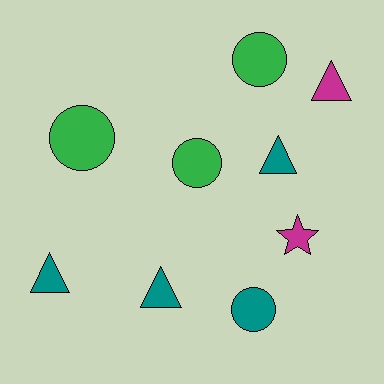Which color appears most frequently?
Teal, with 4 objects.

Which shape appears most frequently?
Triangle, with 4 objects.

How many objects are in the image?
There are 9 objects.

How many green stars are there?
There are no green stars.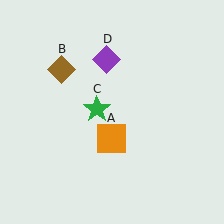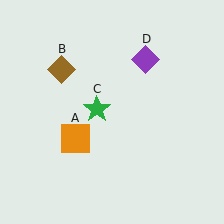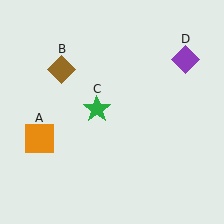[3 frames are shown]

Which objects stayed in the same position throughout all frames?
Brown diamond (object B) and green star (object C) remained stationary.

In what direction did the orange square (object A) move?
The orange square (object A) moved left.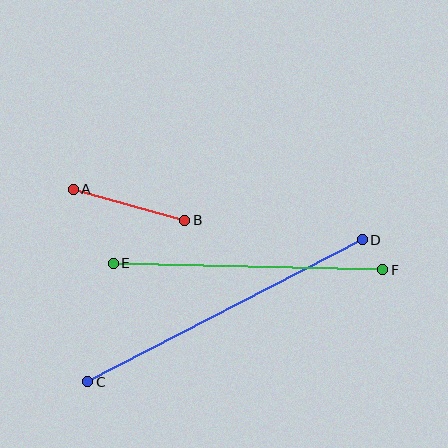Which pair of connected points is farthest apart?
Points C and D are farthest apart.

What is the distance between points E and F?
The distance is approximately 270 pixels.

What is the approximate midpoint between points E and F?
The midpoint is at approximately (248, 266) pixels.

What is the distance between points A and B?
The distance is approximately 116 pixels.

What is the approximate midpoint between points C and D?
The midpoint is at approximately (225, 311) pixels.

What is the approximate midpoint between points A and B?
The midpoint is at approximately (129, 205) pixels.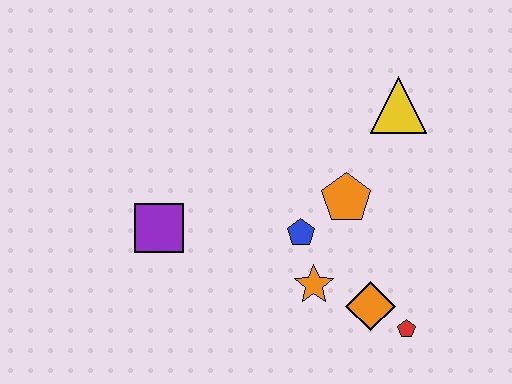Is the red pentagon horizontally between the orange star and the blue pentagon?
No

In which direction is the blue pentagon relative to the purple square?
The blue pentagon is to the right of the purple square.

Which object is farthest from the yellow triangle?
The purple square is farthest from the yellow triangle.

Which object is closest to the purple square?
The blue pentagon is closest to the purple square.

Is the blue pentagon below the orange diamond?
No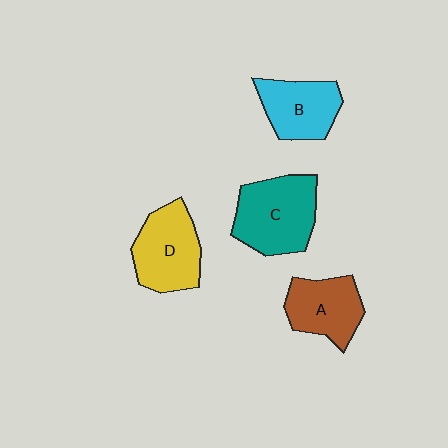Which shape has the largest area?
Shape C (teal).